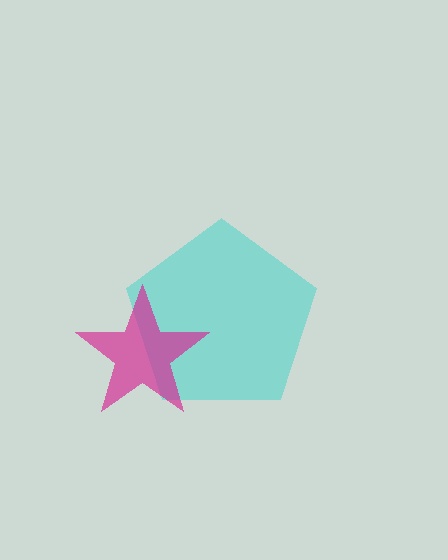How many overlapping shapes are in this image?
There are 2 overlapping shapes in the image.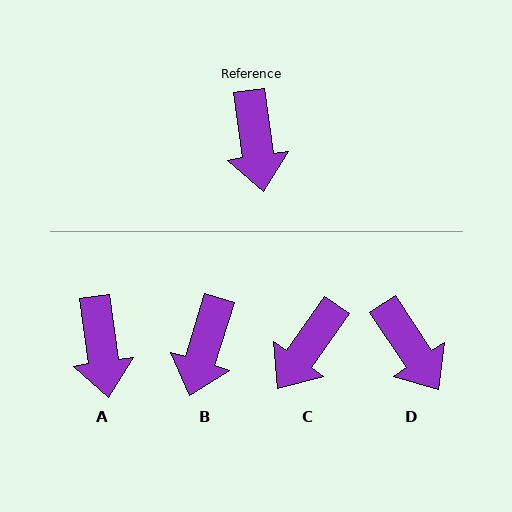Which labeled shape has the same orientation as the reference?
A.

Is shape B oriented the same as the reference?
No, it is off by about 25 degrees.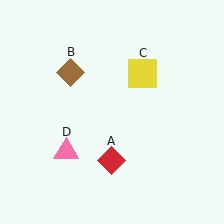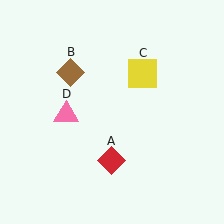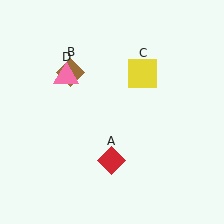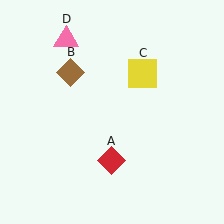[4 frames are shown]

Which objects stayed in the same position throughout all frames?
Red diamond (object A) and brown diamond (object B) and yellow square (object C) remained stationary.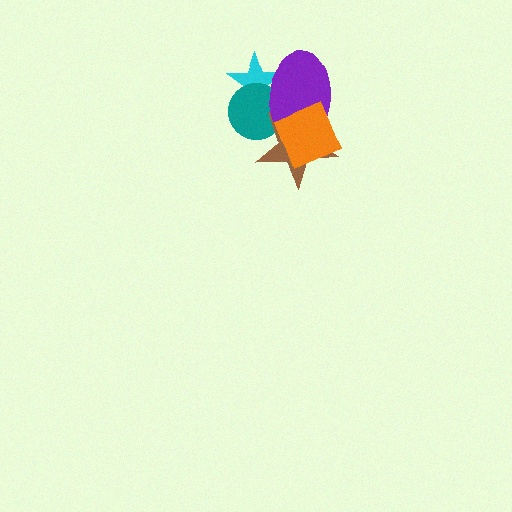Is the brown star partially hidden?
Yes, it is partially covered by another shape.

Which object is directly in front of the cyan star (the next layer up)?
The teal circle is directly in front of the cyan star.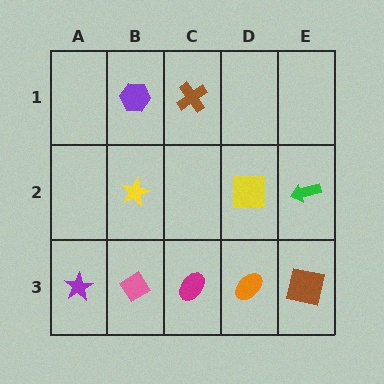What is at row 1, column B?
A purple hexagon.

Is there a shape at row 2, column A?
No, that cell is empty.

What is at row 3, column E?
A brown square.